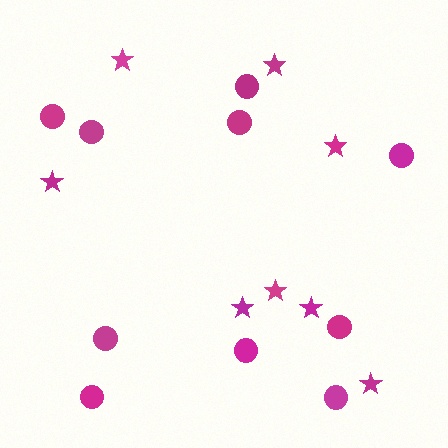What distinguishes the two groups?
There are 2 groups: one group of circles (10) and one group of stars (8).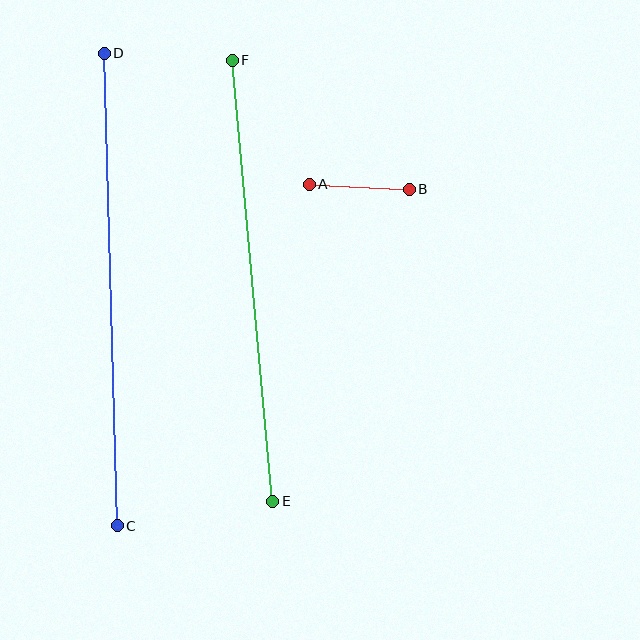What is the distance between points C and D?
The distance is approximately 473 pixels.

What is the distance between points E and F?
The distance is approximately 443 pixels.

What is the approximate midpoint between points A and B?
The midpoint is at approximately (359, 187) pixels.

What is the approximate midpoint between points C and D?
The midpoint is at approximately (111, 289) pixels.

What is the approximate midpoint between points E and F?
The midpoint is at approximately (252, 281) pixels.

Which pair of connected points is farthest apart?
Points C and D are farthest apart.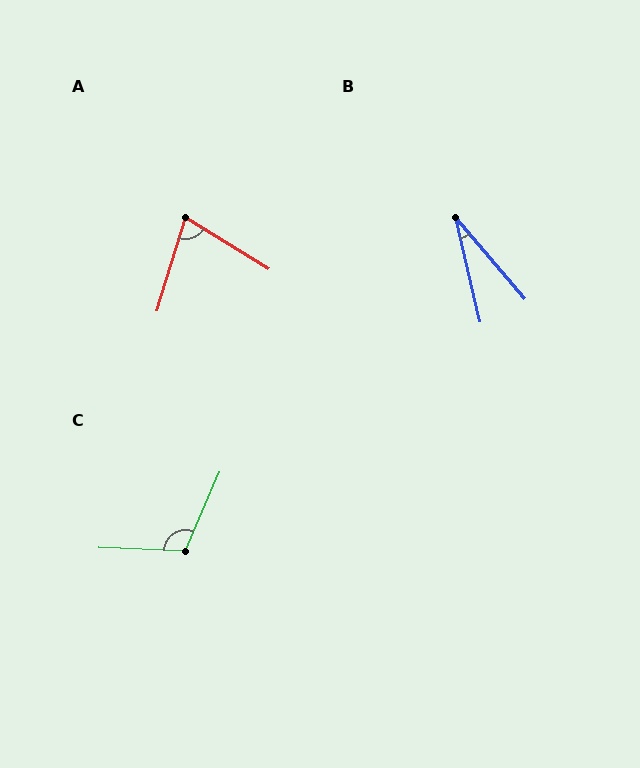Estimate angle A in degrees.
Approximately 75 degrees.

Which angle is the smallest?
B, at approximately 27 degrees.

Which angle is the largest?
C, at approximately 111 degrees.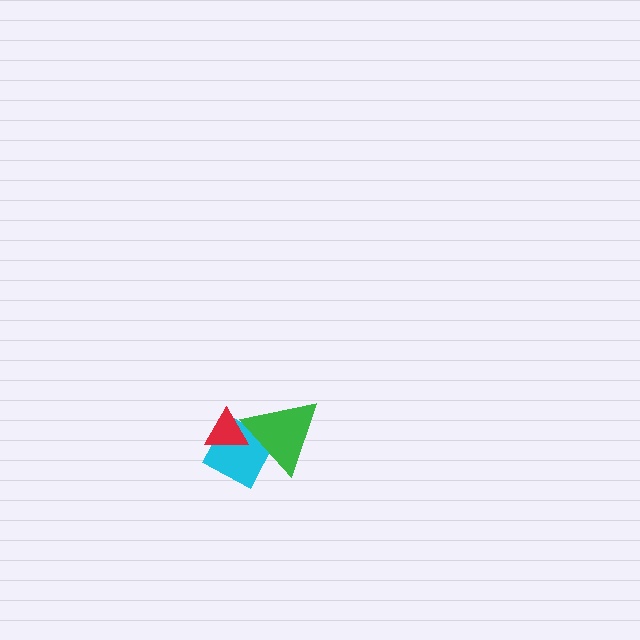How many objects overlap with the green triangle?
2 objects overlap with the green triangle.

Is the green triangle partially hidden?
No, no other shape covers it.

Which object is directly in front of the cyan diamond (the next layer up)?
The red triangle is directly in front of the cyan diamond.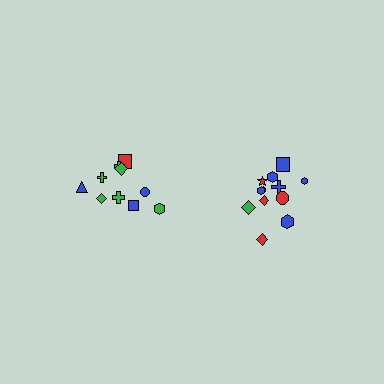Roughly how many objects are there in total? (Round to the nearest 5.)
Roughly 20 objects in total.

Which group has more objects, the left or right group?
The right group.